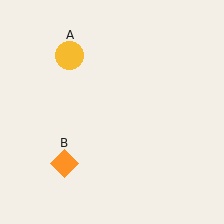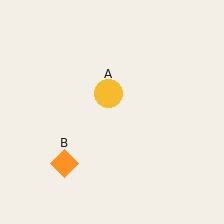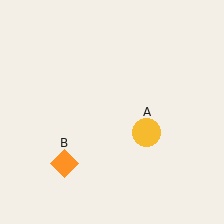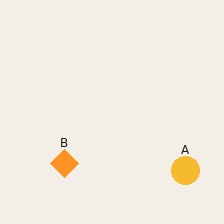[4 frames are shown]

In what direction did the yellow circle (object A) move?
The yellow circle (object A) moved down and to the right.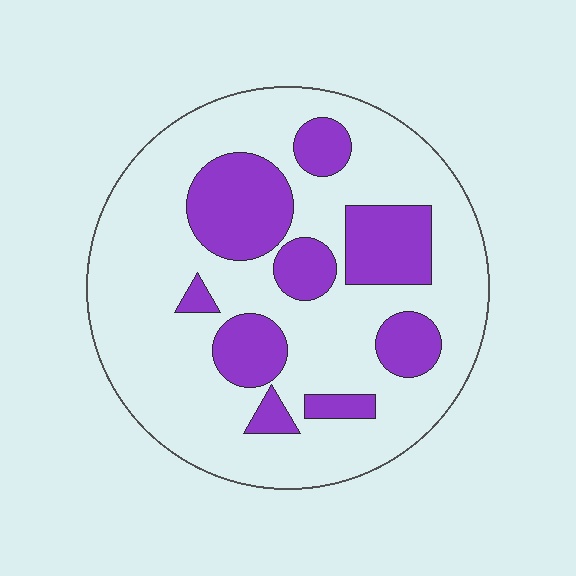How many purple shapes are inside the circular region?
9.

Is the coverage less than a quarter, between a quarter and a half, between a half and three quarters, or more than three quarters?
Between a quarter and a half.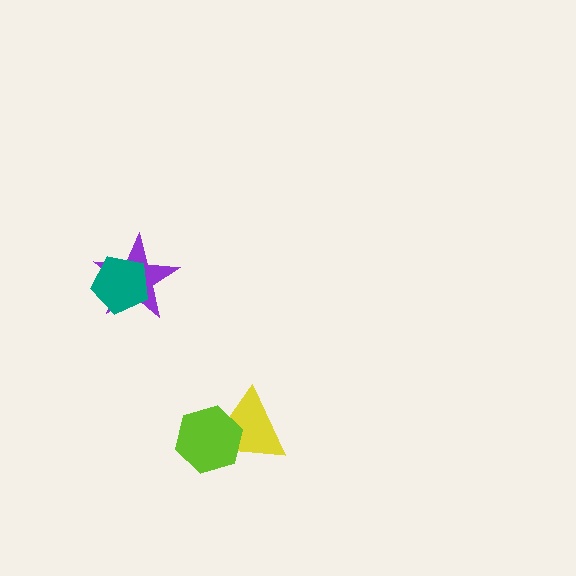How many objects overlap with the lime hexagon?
1 object overlaps with the lime hexagon.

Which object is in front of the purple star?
The teal pentagon is in front of the purple star.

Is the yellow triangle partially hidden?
Yes, it is partially covered by another shape.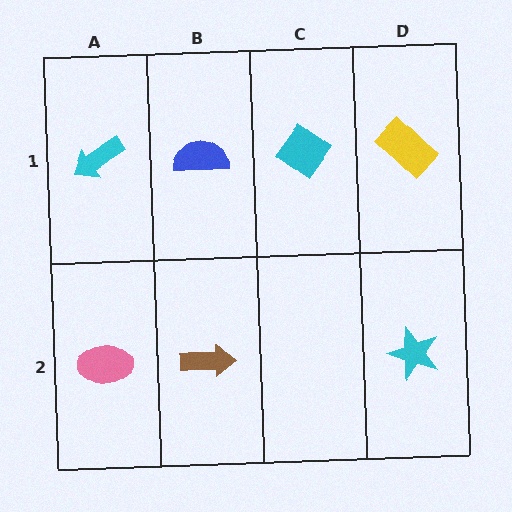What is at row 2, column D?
A cyan star.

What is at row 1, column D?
A yellow rectangle.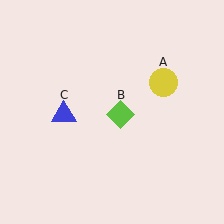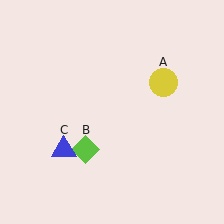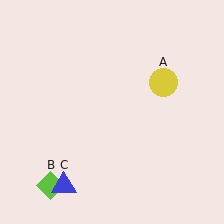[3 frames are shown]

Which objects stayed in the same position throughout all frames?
Yellow circle (object A) remained stationary.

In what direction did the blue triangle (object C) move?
The blue triangle (object C) moved down.